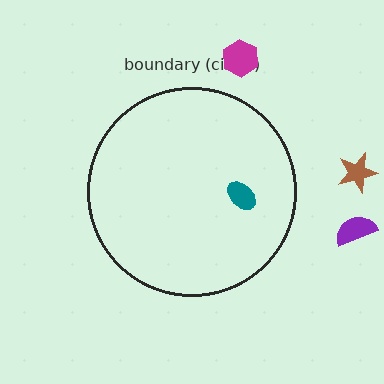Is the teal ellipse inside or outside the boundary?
Inside.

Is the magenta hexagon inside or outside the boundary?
Outside.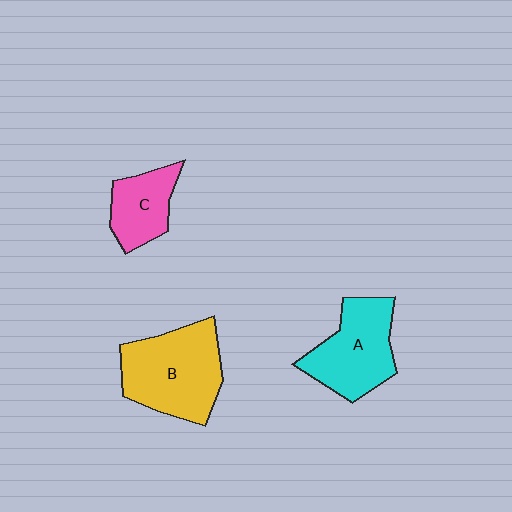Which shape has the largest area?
Shape B (yellow).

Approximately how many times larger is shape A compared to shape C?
Approximately 1.6 times.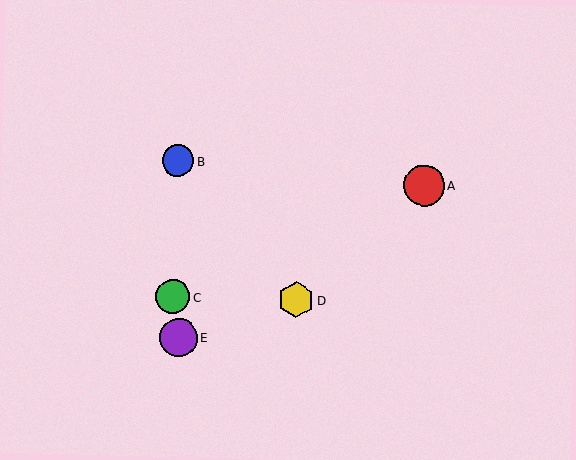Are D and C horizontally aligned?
Yes, both are at y≈300.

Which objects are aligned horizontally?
Objects C, D are aligned horizontally.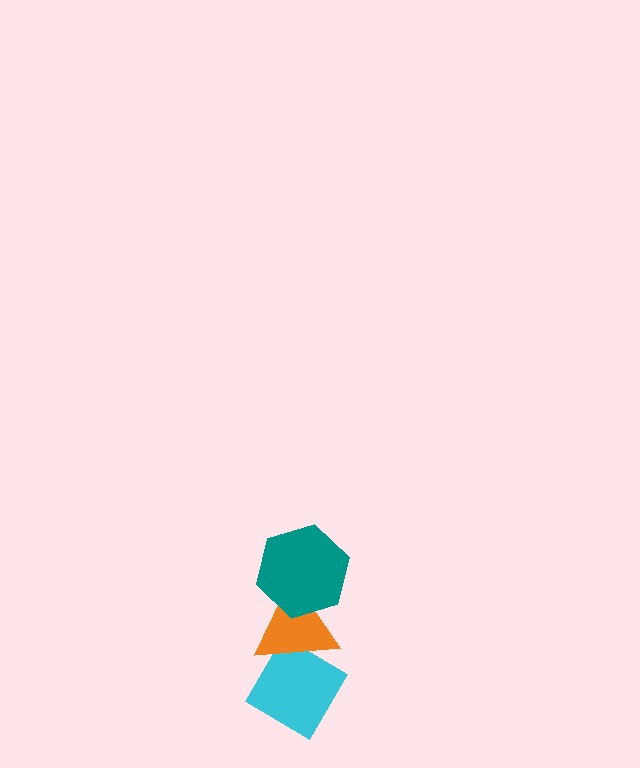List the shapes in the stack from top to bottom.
From top to bottom: the teal hexagon, the orange triangle, the cyan diamond.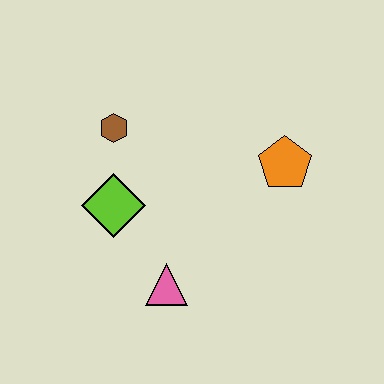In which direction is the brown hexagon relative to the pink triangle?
The brown hexagon is above the pink triangle.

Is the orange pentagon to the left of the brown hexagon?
No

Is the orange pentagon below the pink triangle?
No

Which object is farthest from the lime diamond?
The orange pentagon is farthest from the lime diamond.